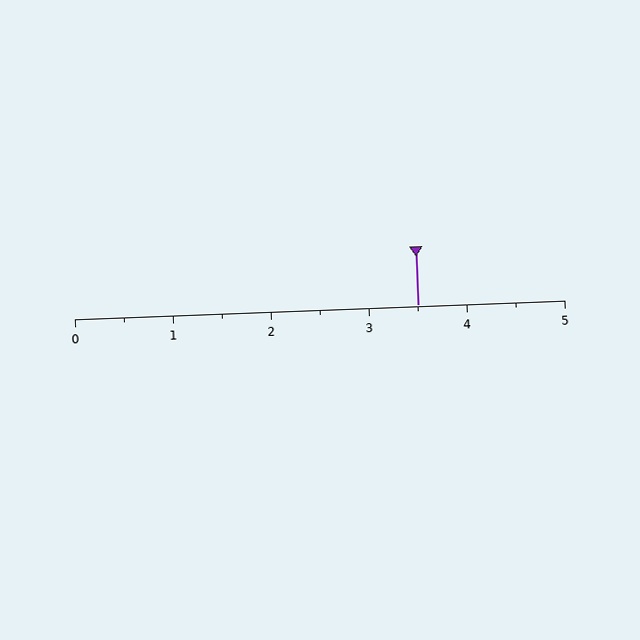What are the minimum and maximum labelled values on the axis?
The axis runs from 0 to 5.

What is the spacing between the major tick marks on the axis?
The major ticks are spaced 1 apart.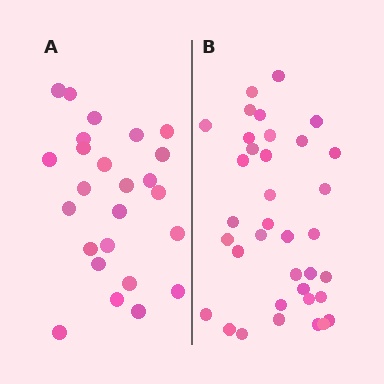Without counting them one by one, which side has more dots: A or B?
Region B (the right region) has more dots.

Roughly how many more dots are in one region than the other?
Region B has roughly 12 or so more dots than region A.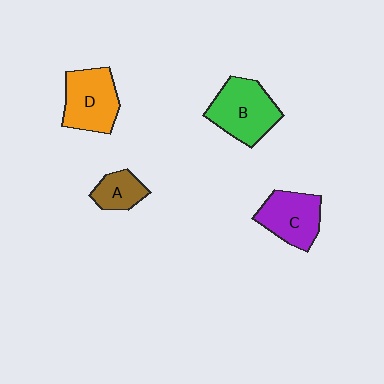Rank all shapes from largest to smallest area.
From largest to smallest: B (green), D (orange), C (purple), A (brown).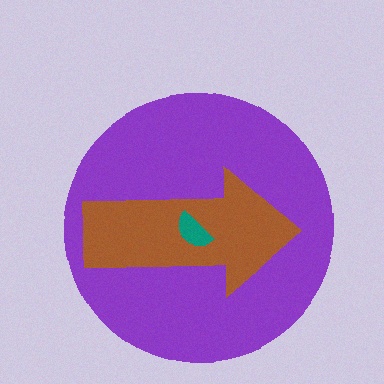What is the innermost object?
The teal semicircle.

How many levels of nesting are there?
3.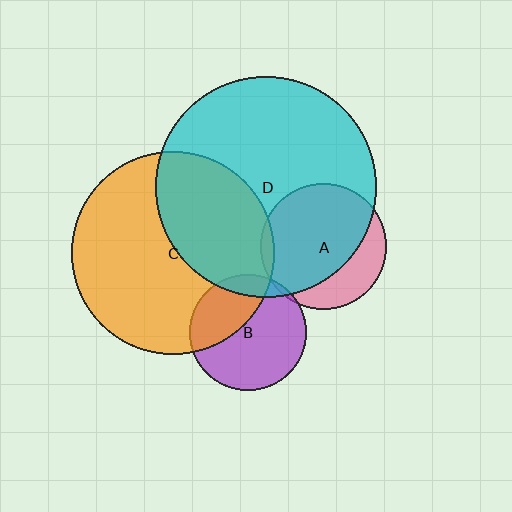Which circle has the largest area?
Circle D (cyan).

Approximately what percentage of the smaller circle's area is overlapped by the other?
Approximately 5%.